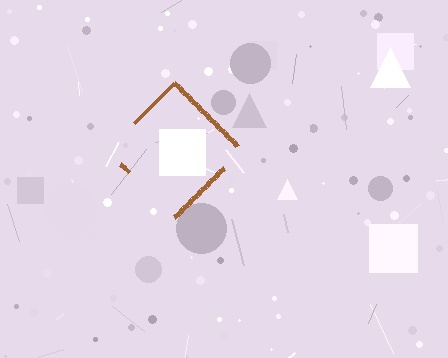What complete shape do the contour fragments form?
The contour fragments form a diamond.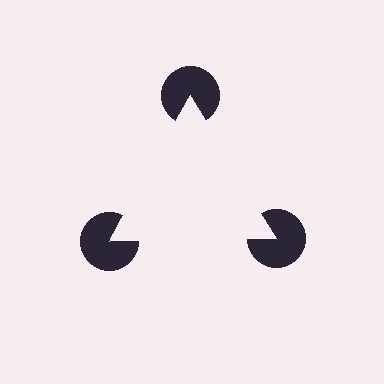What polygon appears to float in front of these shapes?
An illusory triangle — its edges are inferred from the aligned wedge cuts in the pac-man discs, not physically drawn.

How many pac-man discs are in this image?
There are 3 — one at each vertex of the illusory triangle.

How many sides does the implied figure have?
3 sides.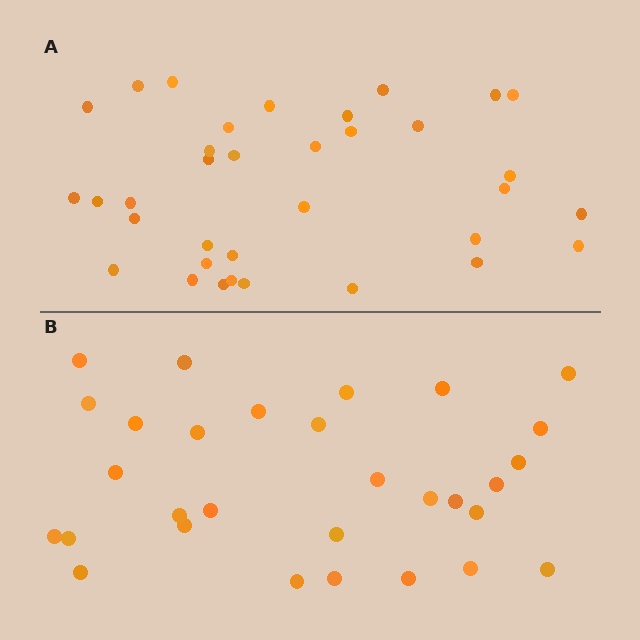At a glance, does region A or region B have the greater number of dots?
Region A (the top region) has more dots.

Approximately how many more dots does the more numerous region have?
Region A has about 5 more dots than region B.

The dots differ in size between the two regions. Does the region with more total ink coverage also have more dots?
No. Region B has more total ink coverage because its dots are larger, but region A actually contains more individual dots. Total area can be misleading — the number of items is what matters here.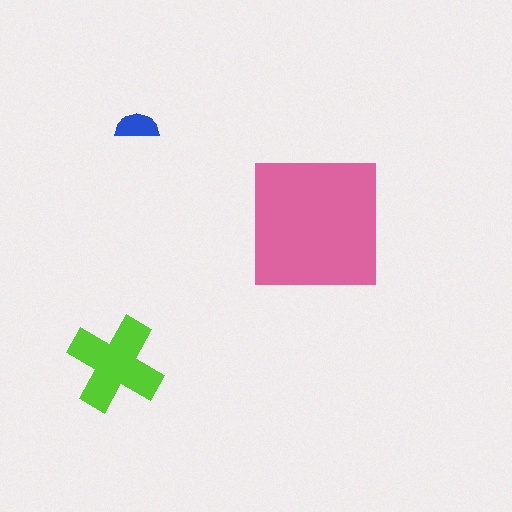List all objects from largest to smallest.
The pink square, the lime cross, the blue semicircle.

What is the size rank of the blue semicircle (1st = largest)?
3rd.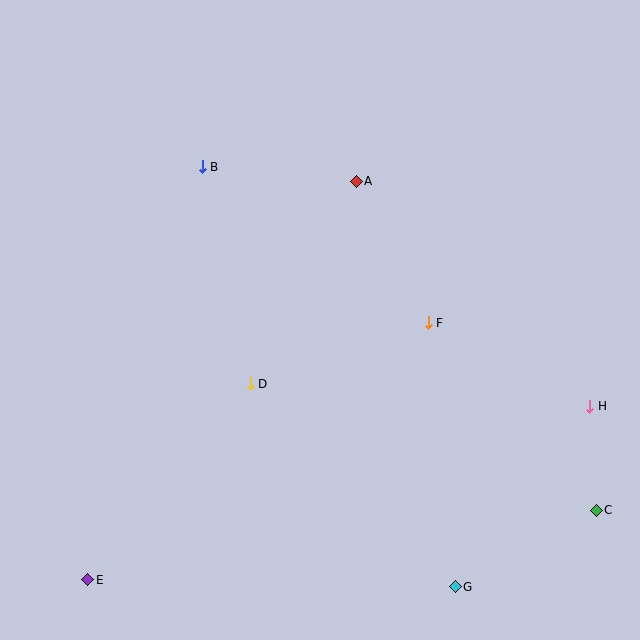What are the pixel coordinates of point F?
Point F is at (428, 323).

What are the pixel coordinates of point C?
Point C is at (596, 510).